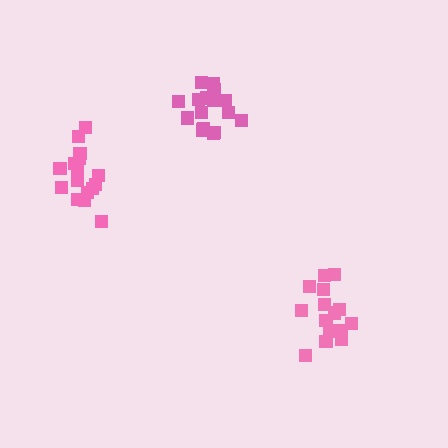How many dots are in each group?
Group 1: 17 dots, Group 2: 16 dots, Group 3: 16 dots (49 total).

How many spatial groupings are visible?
There are 3 spatial groupings.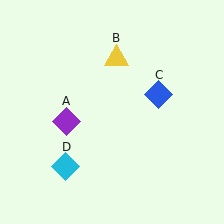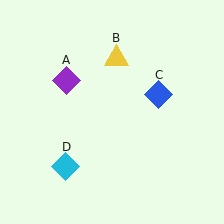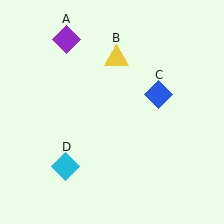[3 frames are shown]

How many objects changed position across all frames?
1 object changed position: purple diamond (object A).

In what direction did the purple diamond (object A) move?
The purple diamond (object A) moved up.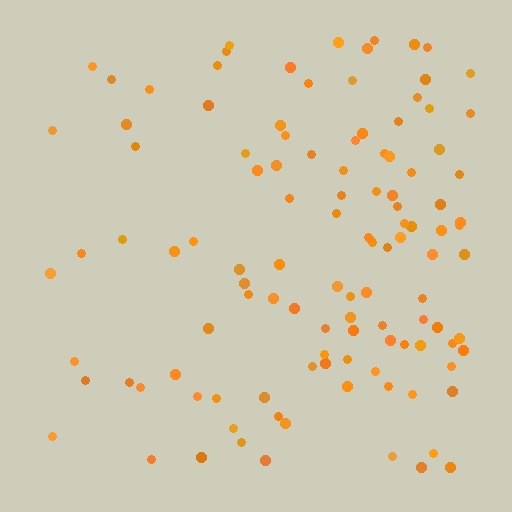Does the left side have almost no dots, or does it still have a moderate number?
Still a moderate number, just noticeably fewer than the right.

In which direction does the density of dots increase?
From left to right, with the right side densest.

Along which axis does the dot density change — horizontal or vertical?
Horizontal.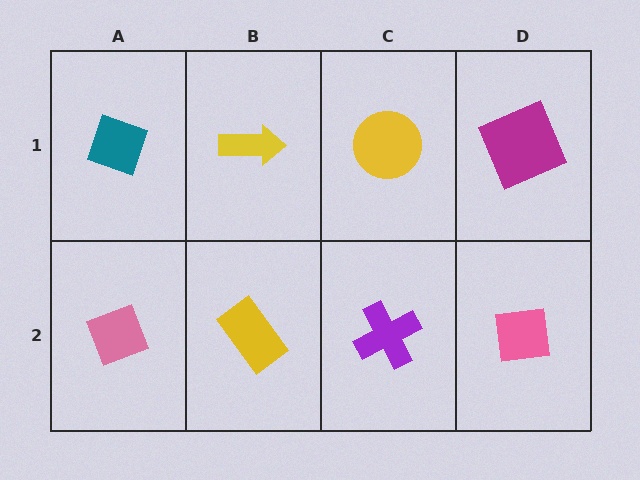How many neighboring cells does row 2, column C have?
3.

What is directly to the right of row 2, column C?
A pink square.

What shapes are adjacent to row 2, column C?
A yellow circle (row 1, column C), a yellow rectangle (row 2, column B), a pink square (row 2, column D).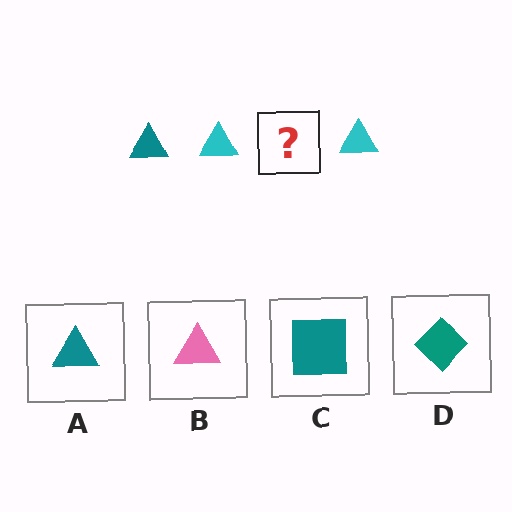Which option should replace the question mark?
Option A.